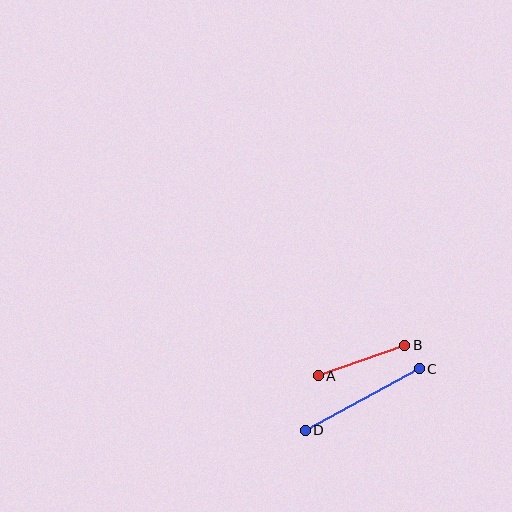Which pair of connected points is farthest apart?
Points C and D are farthest apart.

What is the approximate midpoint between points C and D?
The midpoint is at approximately (362, 399) pixels.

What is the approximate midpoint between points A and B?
The midpoint is at approximately (361, 360) pixels.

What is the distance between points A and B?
The distance is approximately 91 pixels.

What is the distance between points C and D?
The distance is approximately 129 pixels.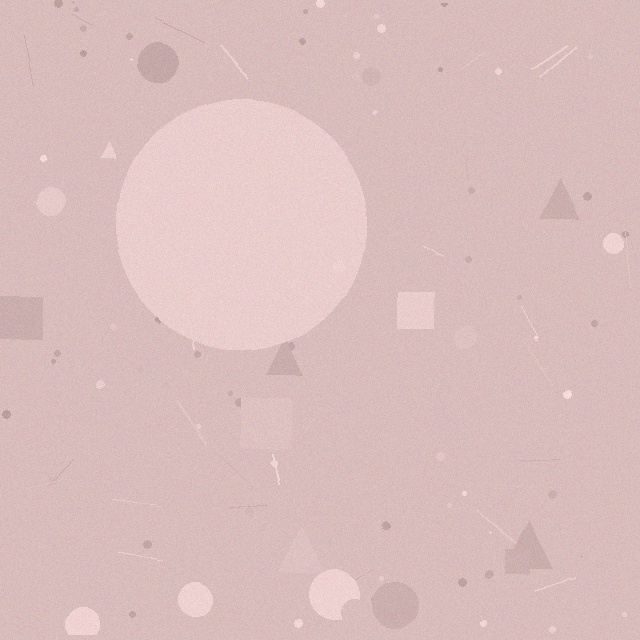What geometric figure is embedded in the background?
A circle is embedded in the background.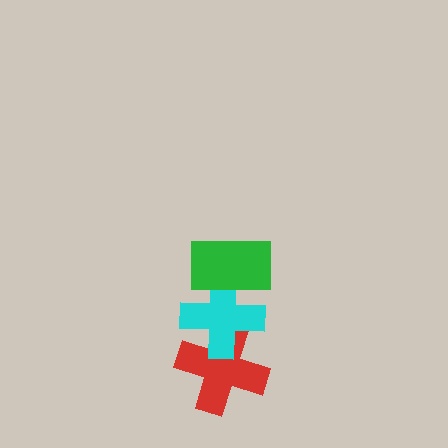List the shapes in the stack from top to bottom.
From top to bottom: the green rectangle, the cyan cross, the red cross.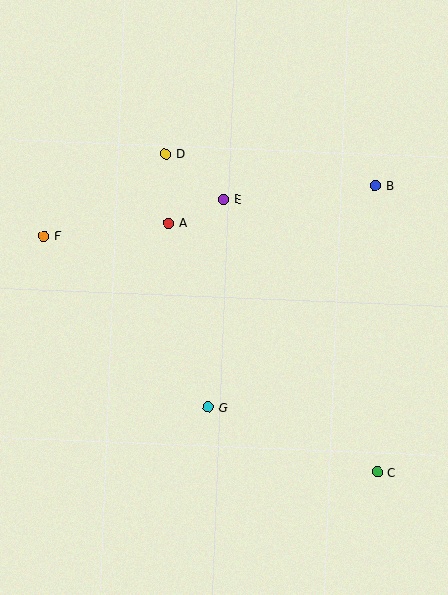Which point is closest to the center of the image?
Point A at (169, 223) is closest to the center.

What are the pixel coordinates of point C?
Point C is at (377, 472).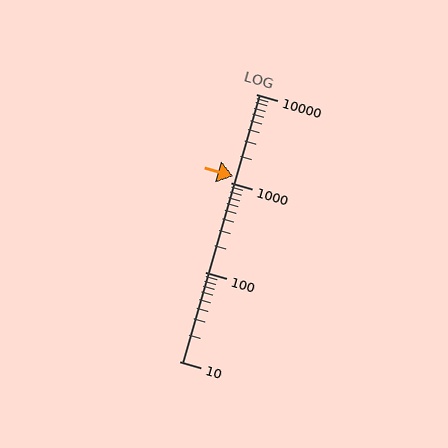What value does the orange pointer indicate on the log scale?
The pointer indicates approximately 1200.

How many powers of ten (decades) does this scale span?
The scale spans 3 decades, from 10 to 10000.